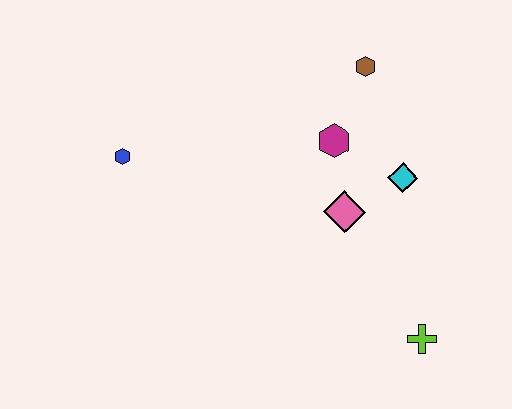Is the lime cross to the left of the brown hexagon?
No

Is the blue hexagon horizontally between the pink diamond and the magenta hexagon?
No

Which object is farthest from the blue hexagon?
The lime cross is farthest from the blue hexagon.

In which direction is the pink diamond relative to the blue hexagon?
The pink diamond is to the right of the blue hexagon.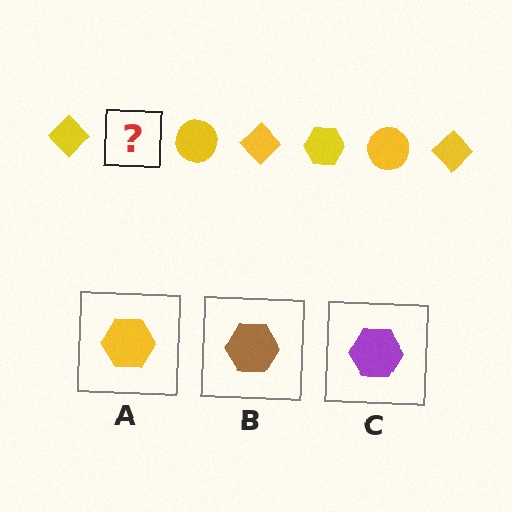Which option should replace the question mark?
Option A.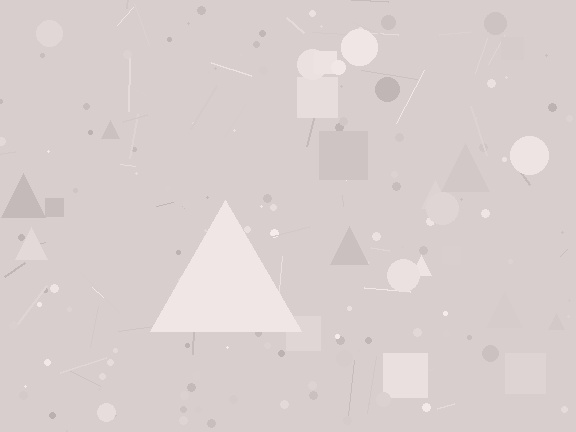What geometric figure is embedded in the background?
A triangle is embedded in the background.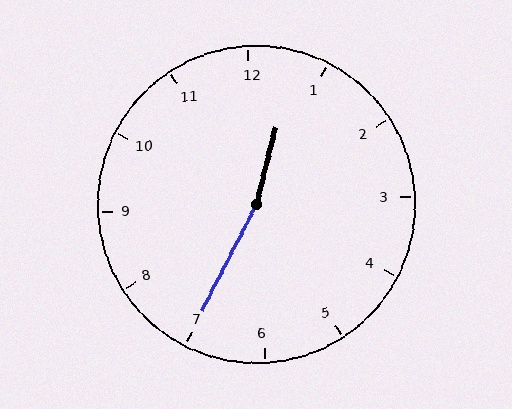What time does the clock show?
12:35.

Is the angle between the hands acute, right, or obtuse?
It is obtuse.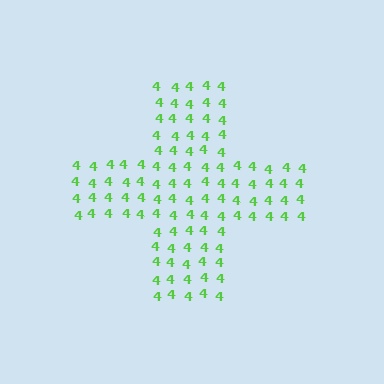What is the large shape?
The large shape is a cross.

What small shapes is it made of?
It is made of small digit 4's.